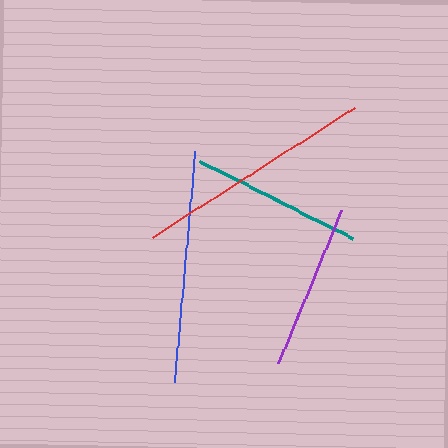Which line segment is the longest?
The red line is the longest at approximately 241 pixels.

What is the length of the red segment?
The red segment is approximately 241 pixels long.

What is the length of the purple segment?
The purple segment is approximately 166 pixels long.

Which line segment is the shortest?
The purple line is the shortest at approximately 166 pixels.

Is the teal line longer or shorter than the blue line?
The blue line is longer than the teal line.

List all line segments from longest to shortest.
From longest to shortest: red, blue, teal, purple.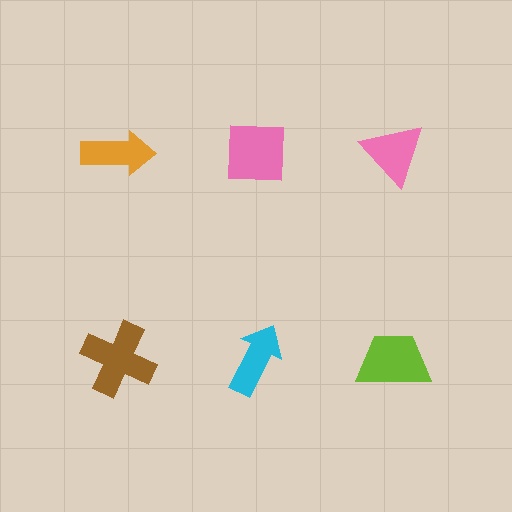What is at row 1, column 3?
A pink triangle.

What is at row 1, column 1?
An orange arrow.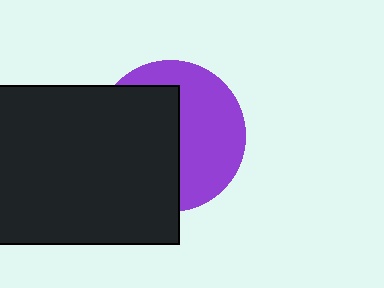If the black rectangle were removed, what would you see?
You would see the complete purple circle.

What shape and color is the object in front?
The object in front is a black rectangle.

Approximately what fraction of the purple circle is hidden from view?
Roughly 51% of the purple circle is hidden behind the black rectangle.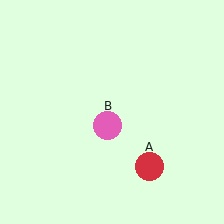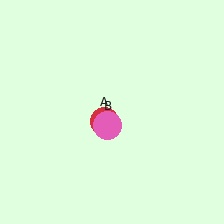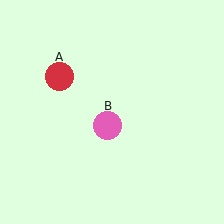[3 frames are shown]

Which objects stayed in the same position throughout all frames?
Pink circle (object B) remained stationary.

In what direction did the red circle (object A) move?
The red circle (object A) moved up and to the left.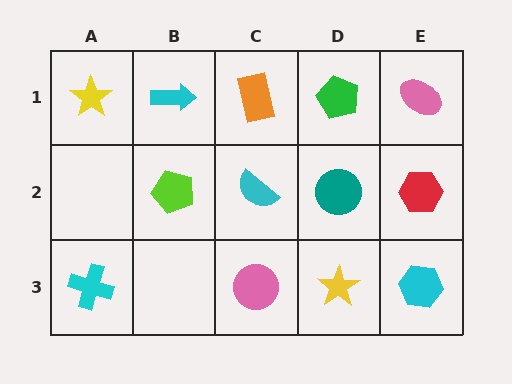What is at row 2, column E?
A red hexagon.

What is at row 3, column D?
A yellow star.